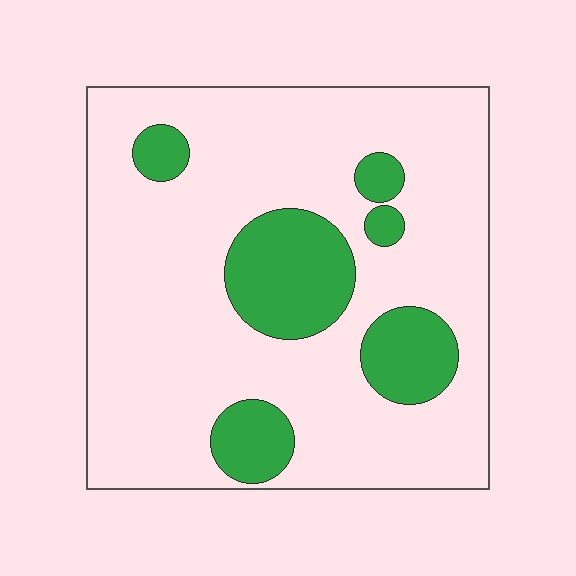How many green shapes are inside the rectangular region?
6.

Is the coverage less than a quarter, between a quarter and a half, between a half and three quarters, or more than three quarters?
Less than a quarter.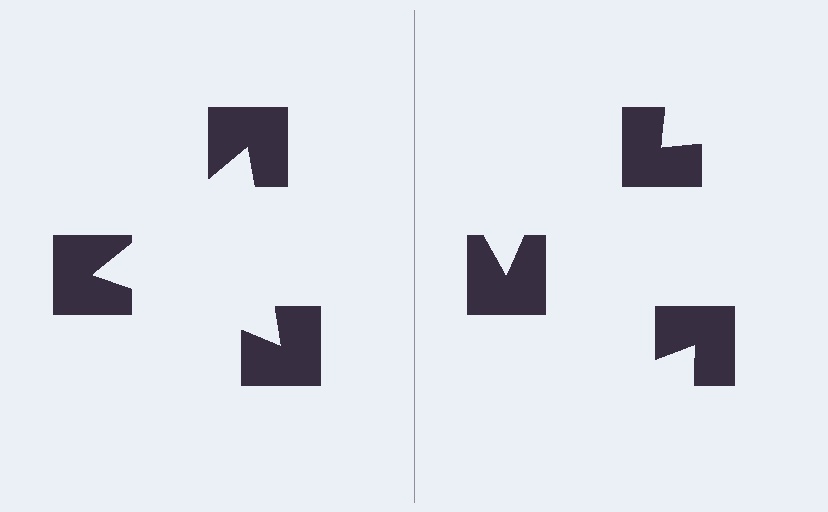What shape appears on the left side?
An illusory triangle.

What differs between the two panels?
The notched squares are positioned identically on both sides; only the wedge orientations differ. On the left they align to a triangle; on the right they are misaligned.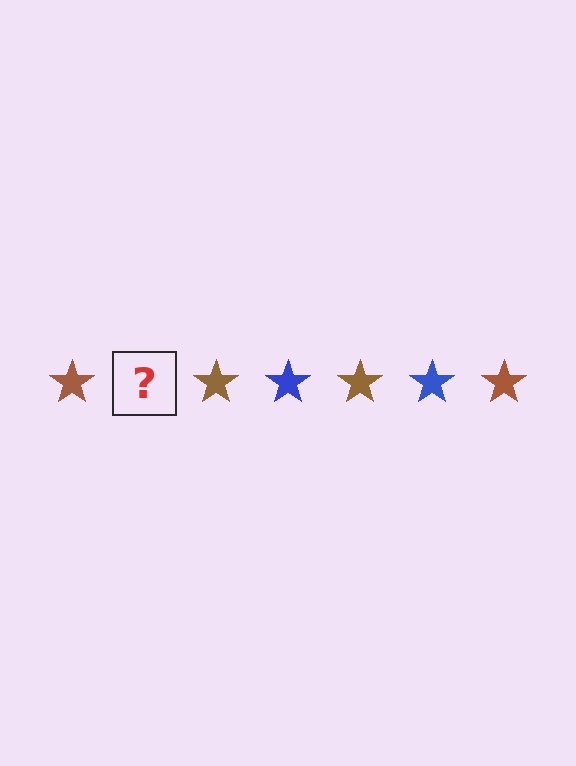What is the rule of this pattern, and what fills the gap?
The rule is that the pattern cycles through brown, blue stars. The gap should be filled with a blue star.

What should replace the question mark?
The question mark should be replaced with a blue star.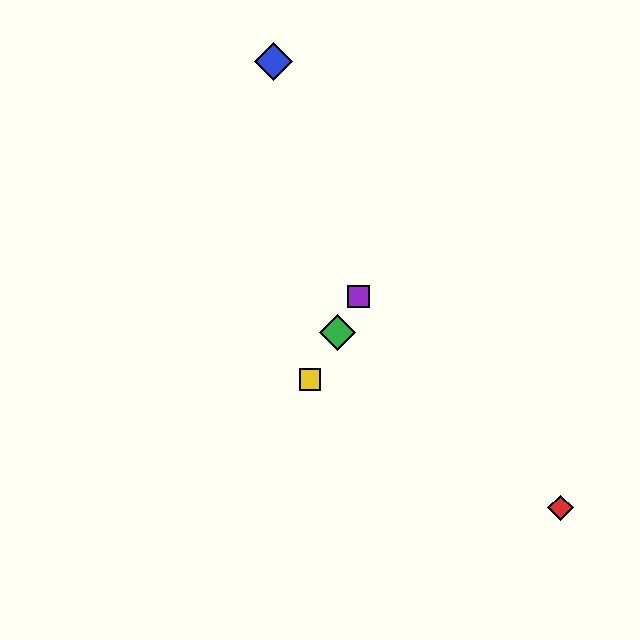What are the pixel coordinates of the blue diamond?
The blue diamond is at (273, 62).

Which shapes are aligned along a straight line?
The green diamond, the yellow square, the purple square are aligned along a straight line.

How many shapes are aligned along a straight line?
3 shapes (the green diamond, the yellow square, the purple square) are aligned along a straight line.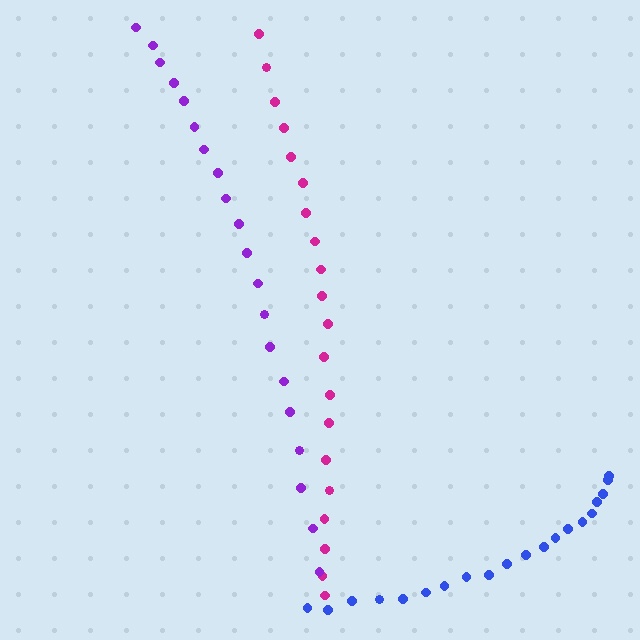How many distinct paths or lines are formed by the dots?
There are 3 distinct paths.